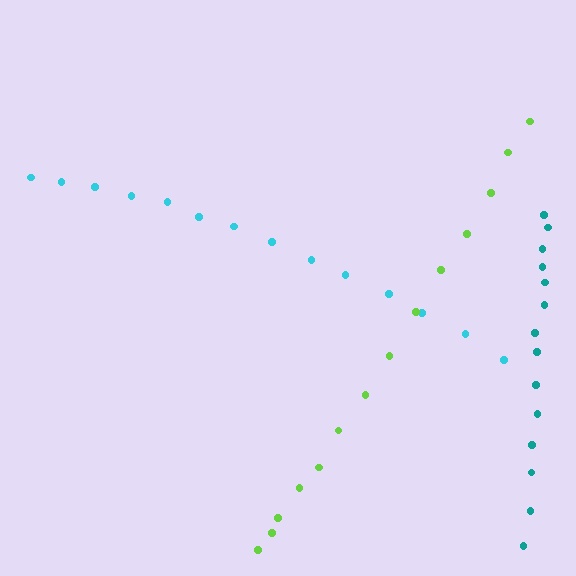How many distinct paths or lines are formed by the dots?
There are 3 distinct paths.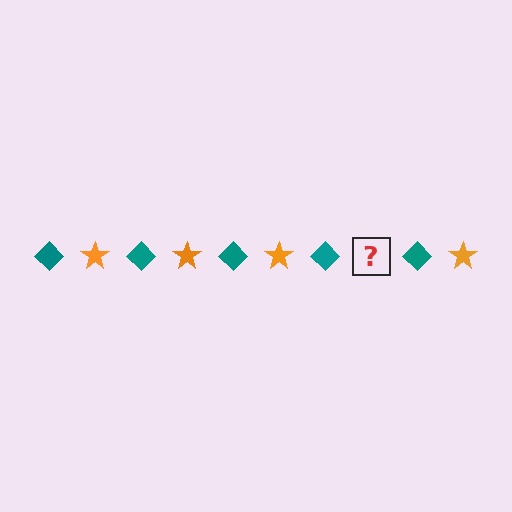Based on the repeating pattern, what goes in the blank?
The blank should be an orange star.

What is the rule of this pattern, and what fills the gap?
The rule is that the pattern alternates between teal diamond and orange star. The gap should be filled with an orange star.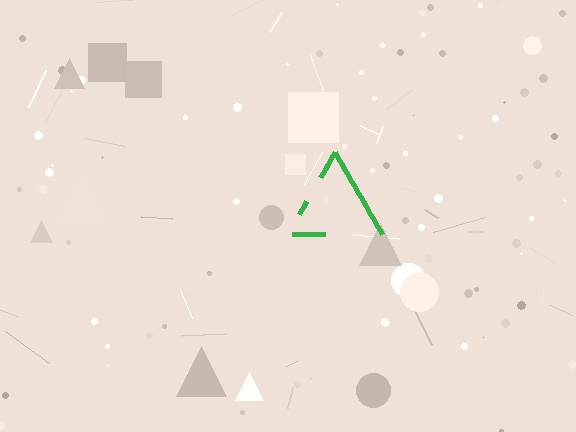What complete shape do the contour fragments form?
The contour fragments form a triangle.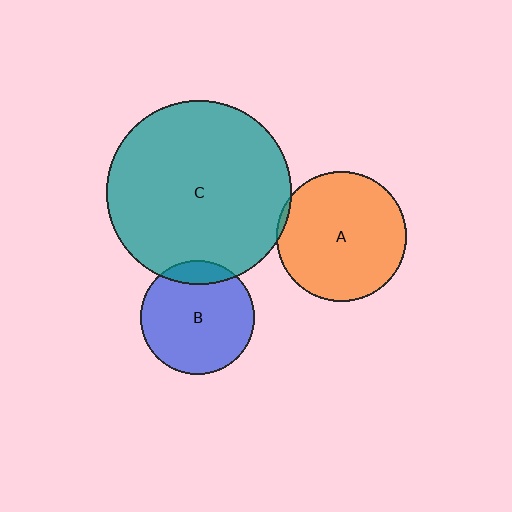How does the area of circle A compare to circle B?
Approximately 1.3 times.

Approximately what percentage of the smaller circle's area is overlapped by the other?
Approximately 5%.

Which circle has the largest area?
Circle C (teal).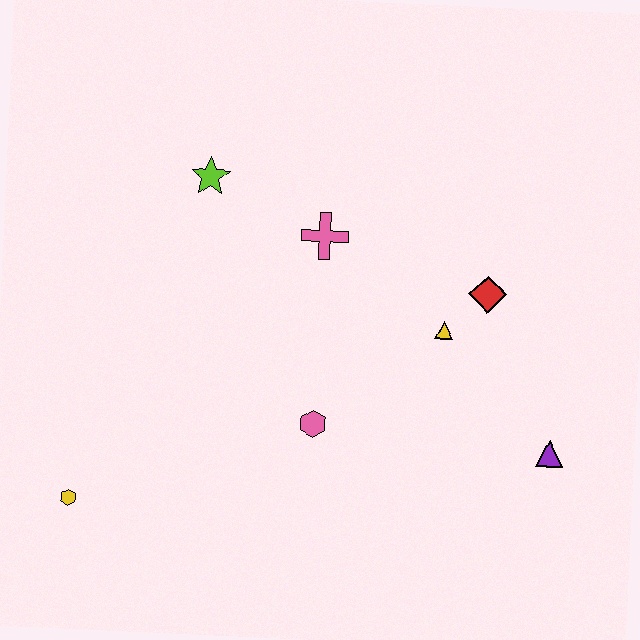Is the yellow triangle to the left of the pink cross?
No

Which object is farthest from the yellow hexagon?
The purple triangle is farthest from the yellow hexagon.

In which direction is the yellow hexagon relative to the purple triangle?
The yellow hexagon is to the left of the purple triangle.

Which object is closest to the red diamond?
The yellow triangle is closest to the red diamond.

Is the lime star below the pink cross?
No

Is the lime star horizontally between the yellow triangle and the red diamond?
No